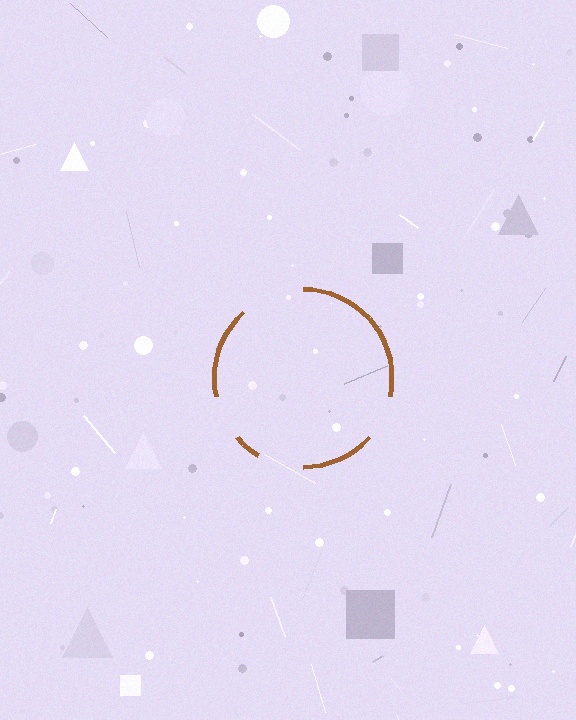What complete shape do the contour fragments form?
The contour fragments form a circle.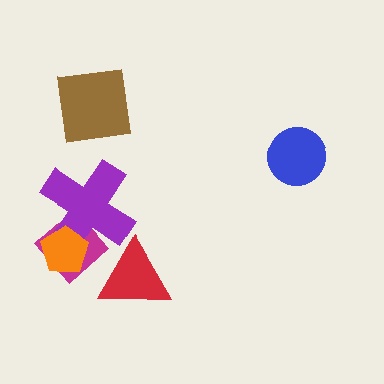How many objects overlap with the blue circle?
0 objects overlap with the blue circle.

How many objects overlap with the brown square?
0 objects overlap with the brown square.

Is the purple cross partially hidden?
Yes, it is partially covered by another shape.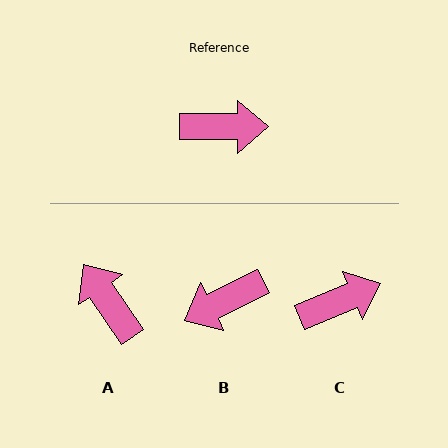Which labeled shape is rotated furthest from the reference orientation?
B, about 154 degrees away.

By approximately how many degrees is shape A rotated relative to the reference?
Approximately 124 degrees counter-clockwise.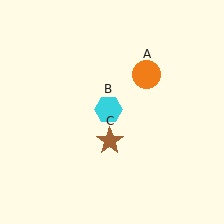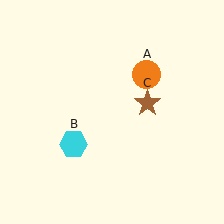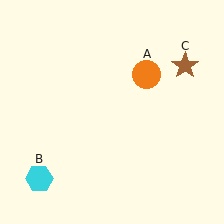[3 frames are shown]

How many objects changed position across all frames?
2 objects changed position: cyan hexagon (object B), brown star (object C).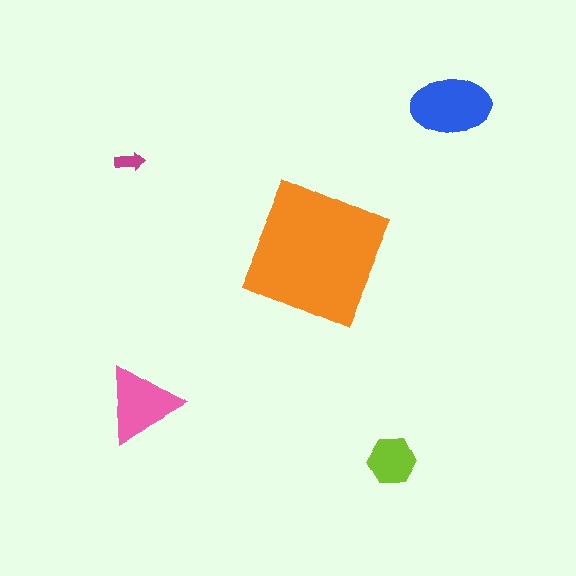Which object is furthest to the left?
The pink triangle is leftmost.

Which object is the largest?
The orange square.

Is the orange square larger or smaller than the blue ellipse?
Larger.